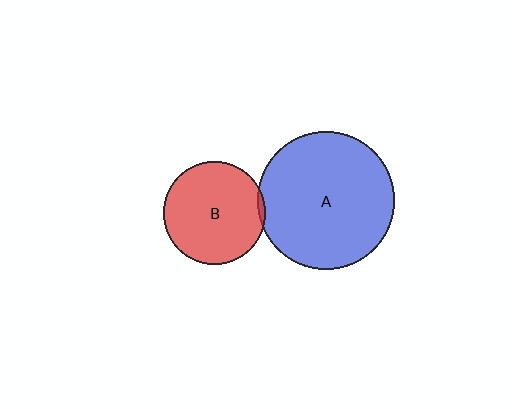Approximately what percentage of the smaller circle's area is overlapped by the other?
Approximately 5%.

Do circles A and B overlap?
Yes.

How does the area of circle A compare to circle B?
Approximately 1.8 times.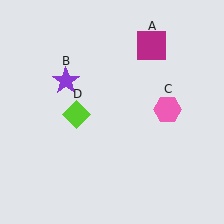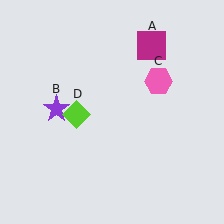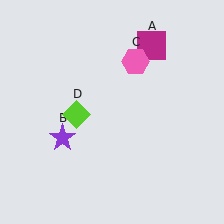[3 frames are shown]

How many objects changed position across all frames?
2 objects changed position: purple star (object B), pink hexagon (object C).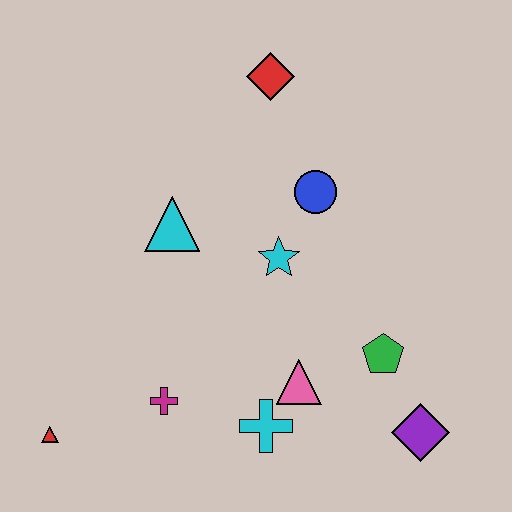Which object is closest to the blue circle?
The cyan star is closest to the blue circle.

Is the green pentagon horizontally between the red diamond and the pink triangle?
No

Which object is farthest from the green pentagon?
The red triangle is farthest from the green pentagon.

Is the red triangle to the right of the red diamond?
No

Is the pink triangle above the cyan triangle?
No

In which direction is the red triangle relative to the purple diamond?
The red triangle is to the left of the purple diamond.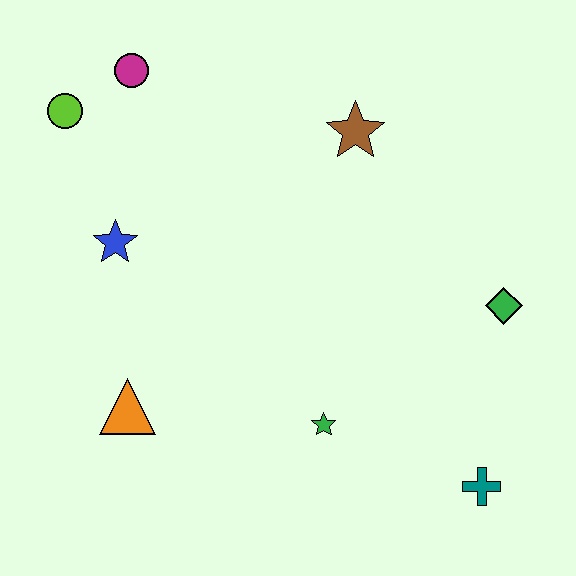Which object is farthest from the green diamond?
The lime circle is farthest from the green diamond.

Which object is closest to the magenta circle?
The lime circle is closest to the magenta circle.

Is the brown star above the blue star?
Yes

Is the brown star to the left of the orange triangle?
No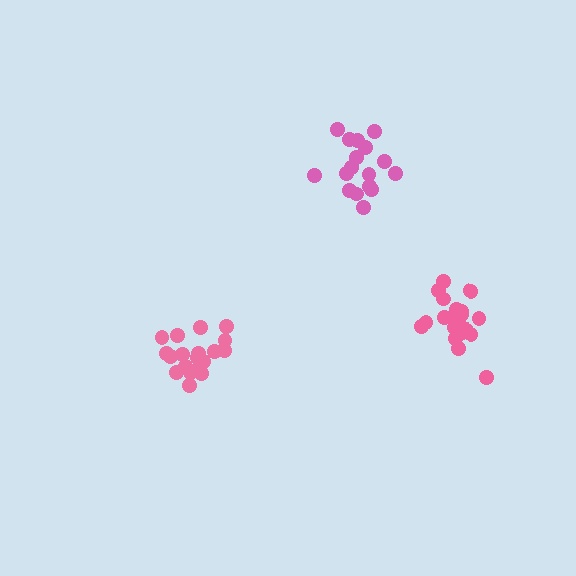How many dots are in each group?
Group 1: 20 dots, Group 2: 17 dots, Group 3: 21 dots (58 total).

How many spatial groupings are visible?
There are 3 spatial groupings.